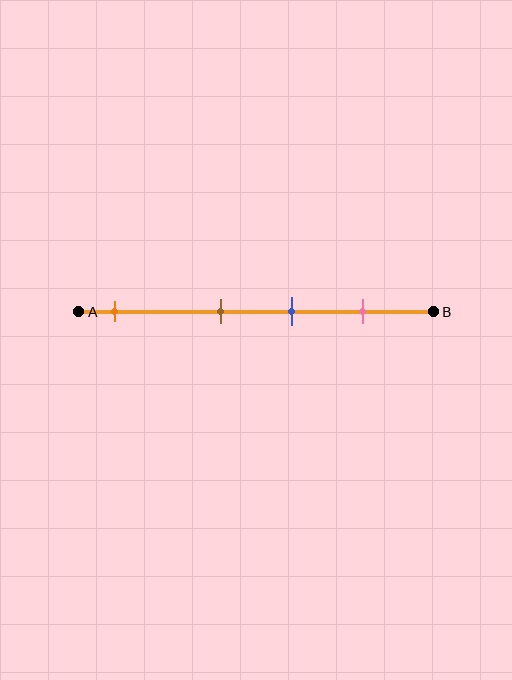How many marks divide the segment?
There are 4 marks dividing the segment.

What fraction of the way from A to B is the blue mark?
The blue mark is approximately 60% (0.6) of the way from A to B.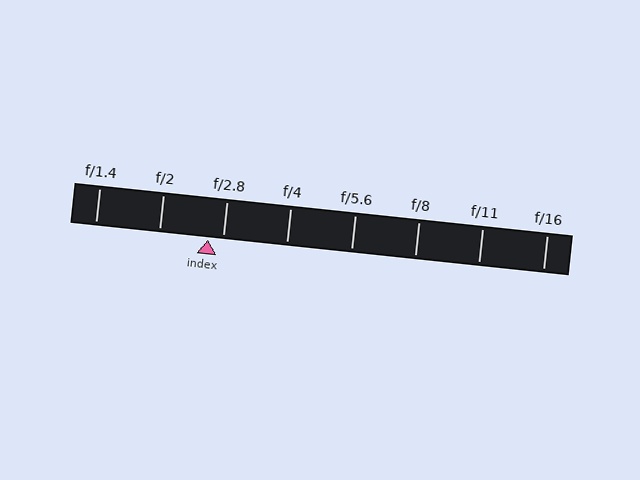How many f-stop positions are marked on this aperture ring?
There are 8 f-stop positions marked.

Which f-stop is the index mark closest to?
The index mark is closest to f/2.8.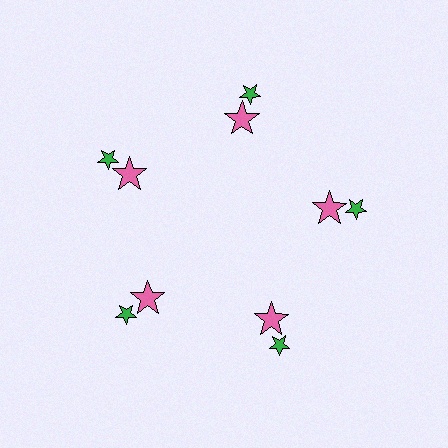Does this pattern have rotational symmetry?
Yes, this pattern has 5-fold rotational symmetry. It looks the same after rotating 72 degrees around the center.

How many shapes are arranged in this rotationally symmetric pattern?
There are 10 shapes, arranged in 5 groups of 2.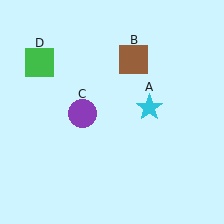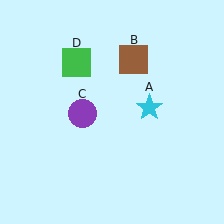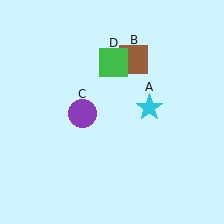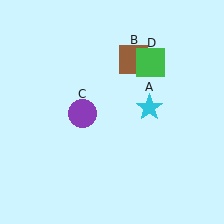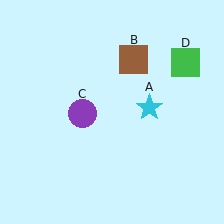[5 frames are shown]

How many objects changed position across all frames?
1 object changed position: green square (object D).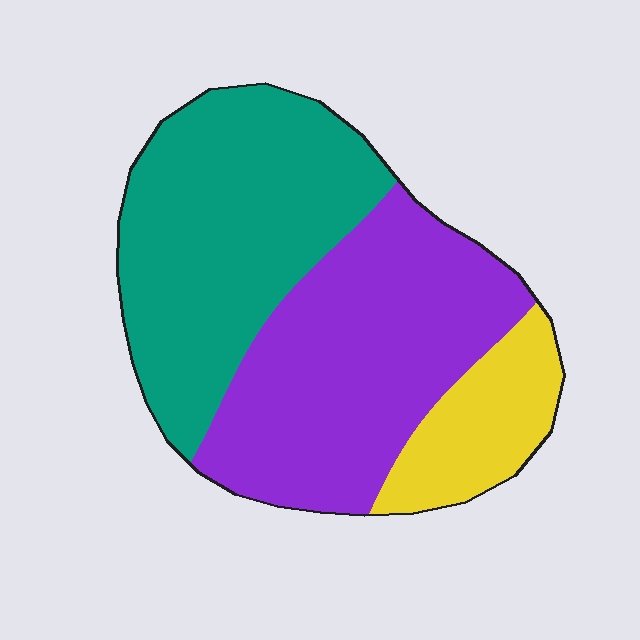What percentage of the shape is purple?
Purple takes up about two fifths (2/5) of the shape.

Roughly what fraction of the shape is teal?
Teal covers roughly 40% of the shape.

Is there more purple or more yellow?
Purple.